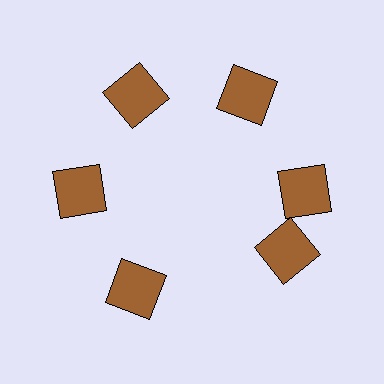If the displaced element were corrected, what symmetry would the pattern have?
It would have 6-fold rotational symmetry — the pattern would map onto itself every 60 degrees.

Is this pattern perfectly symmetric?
No. The 6 brown squares are arranged in a ring, but one element near the 5 o'clock position is rotated out of alignment along the ring, breaking the 6-fold rotational symmetry.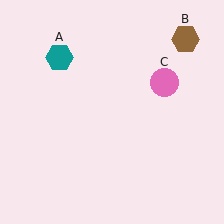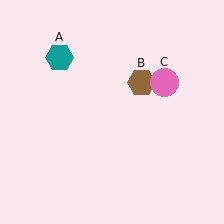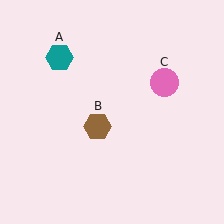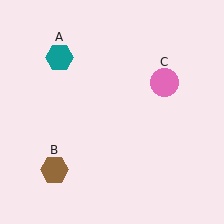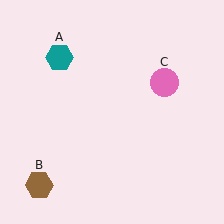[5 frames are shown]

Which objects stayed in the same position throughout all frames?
Teal hexagon (object A) and pink circle (object C) remained stationary.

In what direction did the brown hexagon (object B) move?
The brown hexagon (object B) moved down and to the left.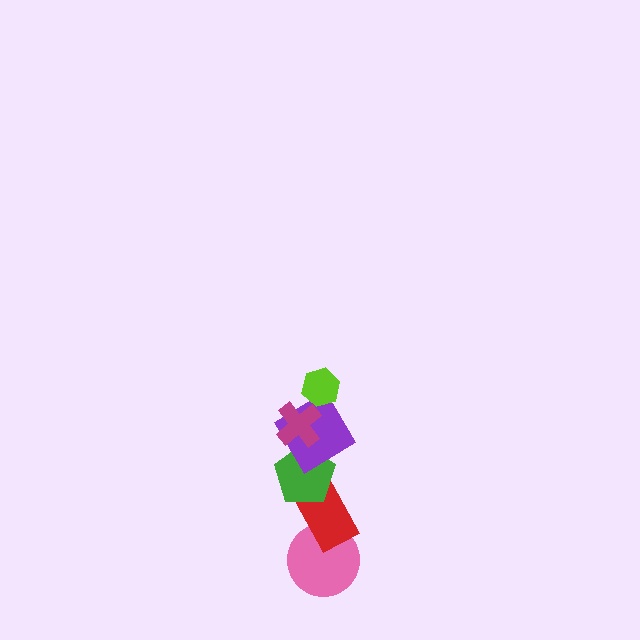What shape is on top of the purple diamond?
The magenta cross is on top of the purple diamond.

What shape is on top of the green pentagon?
The purple diamond is on top of the green pentagon.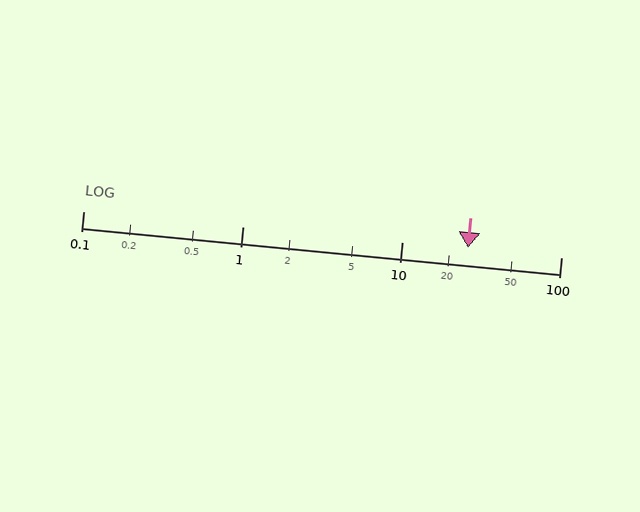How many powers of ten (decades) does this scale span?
The scale spans 3 decades, from 0.1 to 100.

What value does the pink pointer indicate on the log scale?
The pointer indicates approximately 26.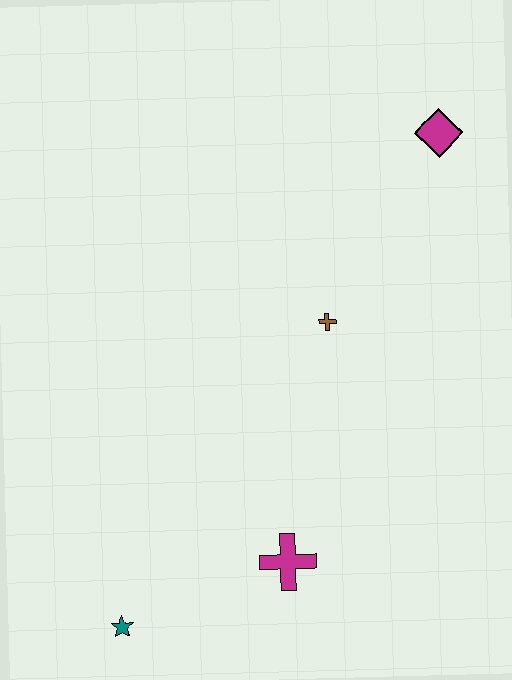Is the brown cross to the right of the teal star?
Yes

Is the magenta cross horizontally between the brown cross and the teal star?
Yes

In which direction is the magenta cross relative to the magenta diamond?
The magenta cross is below the magenta diamond.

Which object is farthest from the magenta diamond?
The teal star is farthest from the magenta diamond.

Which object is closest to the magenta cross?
The teal star is closest to the magenta cross.